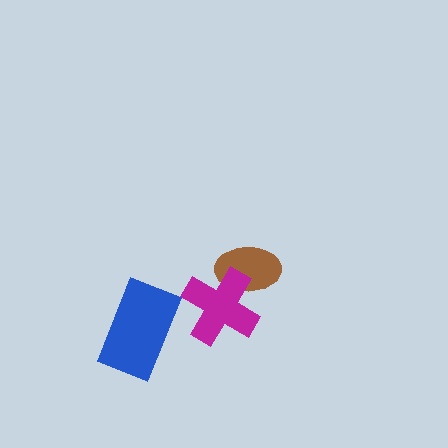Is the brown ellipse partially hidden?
Yes, it is partially covered by another shape.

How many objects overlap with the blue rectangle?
0 objects overlap with the blue rectangle.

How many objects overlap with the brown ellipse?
1 object overlaps with the brown ellipse.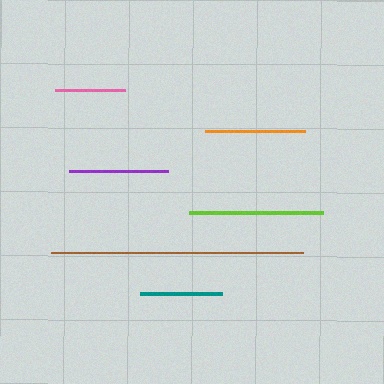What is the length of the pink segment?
The pink segment is approximately 69 pixels long.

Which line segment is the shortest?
The pink line is the shortest at approximately 69 pixels.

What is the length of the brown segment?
The brown segment is approximately 252 pixels long.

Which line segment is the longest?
The brown line is the longest at approximately 252 pixels.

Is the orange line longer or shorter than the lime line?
The lime line is longer than the orange line.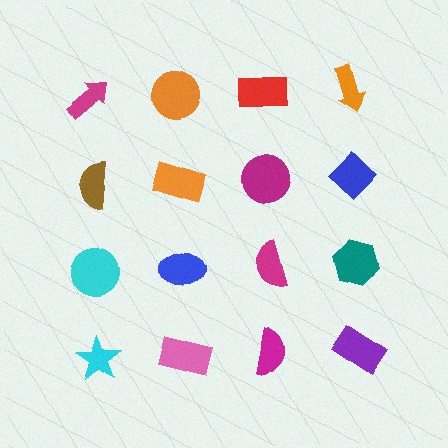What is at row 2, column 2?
An orange rectangle.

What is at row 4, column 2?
A pink rectangle.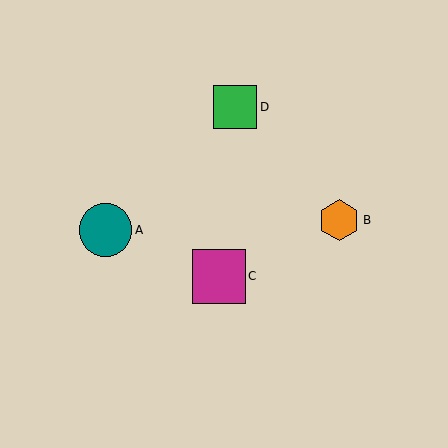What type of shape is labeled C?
Shape C is a magenta square.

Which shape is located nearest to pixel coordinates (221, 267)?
The magenta square (labeled C) at (219, 276) is nearest to that location.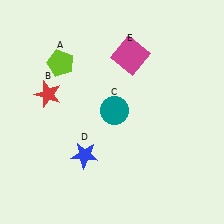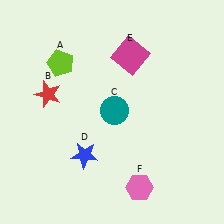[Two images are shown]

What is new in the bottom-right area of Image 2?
A pink hexagon (F) was added in the bottom-right area of Image 2.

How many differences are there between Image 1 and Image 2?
There is 1 difference between the two images.